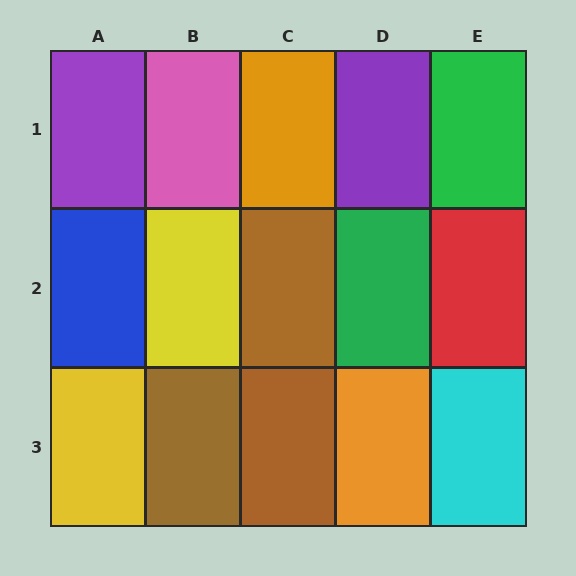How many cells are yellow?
2 cells are yellow.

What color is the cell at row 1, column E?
Green.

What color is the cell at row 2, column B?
Yellow.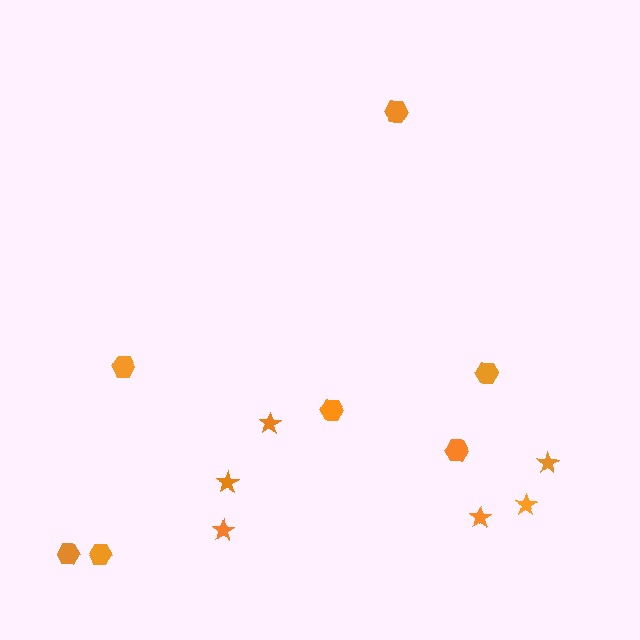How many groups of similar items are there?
There are 2 groups: one group of hexagons (7) and one group of stars (6).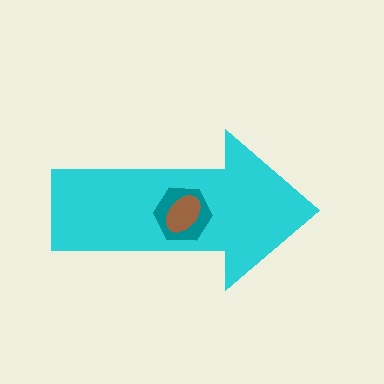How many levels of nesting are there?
3.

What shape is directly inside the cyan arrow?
The teal hexagon.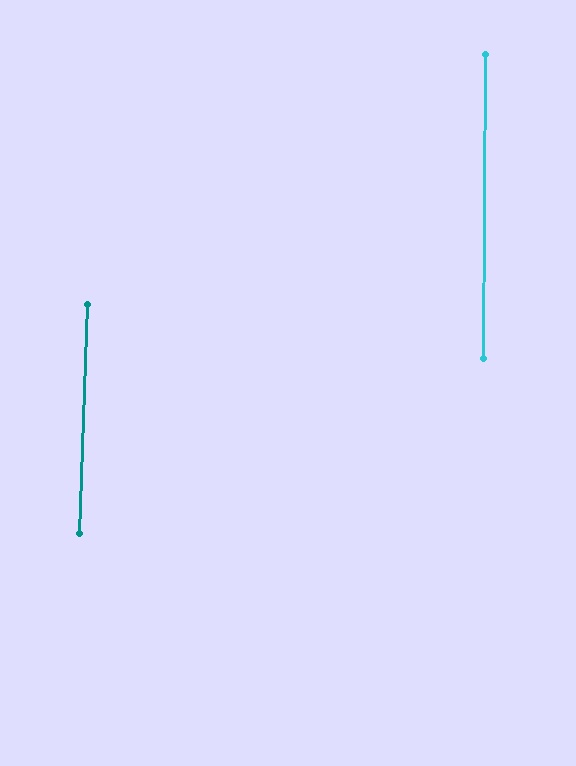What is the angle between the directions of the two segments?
Approximately 2 degrees.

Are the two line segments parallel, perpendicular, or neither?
Parallel — their directions differ by only 1.6°.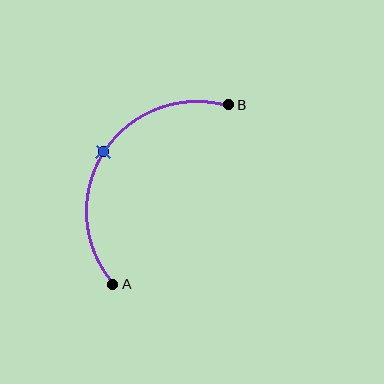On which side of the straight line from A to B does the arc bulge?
The arc bulges to the left of the straight line connecting A and B.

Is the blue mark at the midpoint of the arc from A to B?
Yes. The blue mark lies on the arc at equal arc-length from both A and B — it is the arc midpoint.